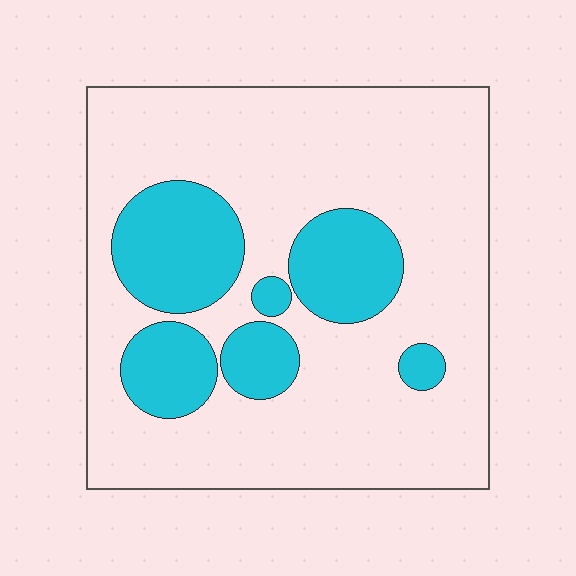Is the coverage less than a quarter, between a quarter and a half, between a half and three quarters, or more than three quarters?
Less than a quarter.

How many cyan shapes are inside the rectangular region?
6.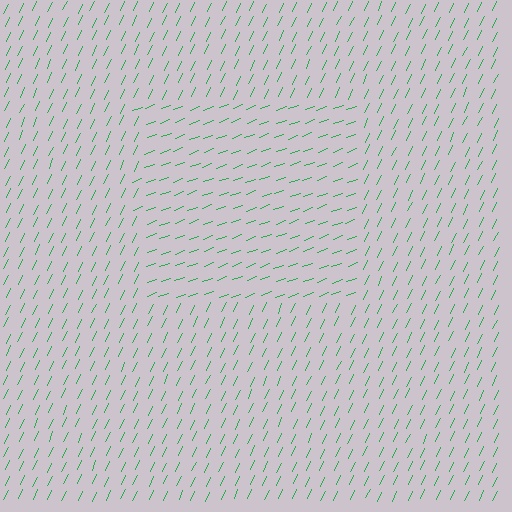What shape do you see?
I see a rectangle.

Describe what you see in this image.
The image is filled with small green line segments. A rectangle region in the image has lines oriented differently from the surrounding lines, creating a visible texture boundary.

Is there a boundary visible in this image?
Yes, there is a texture boundary formed by a change in line orientation.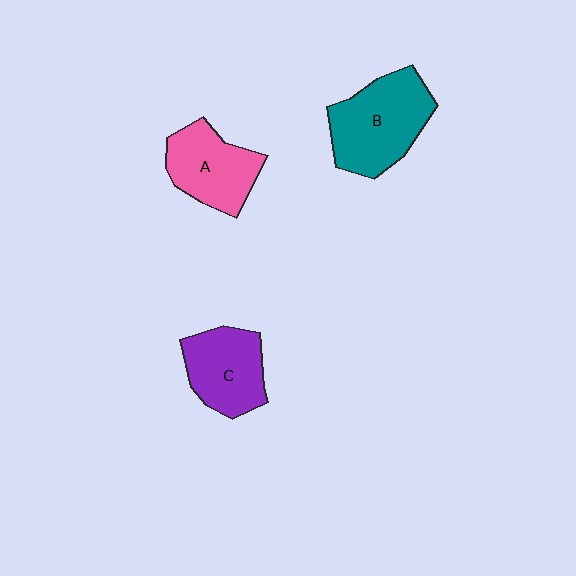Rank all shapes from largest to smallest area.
From largest to smallest: B (teal), A (pink), C (purple).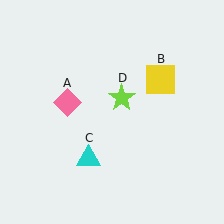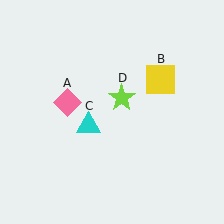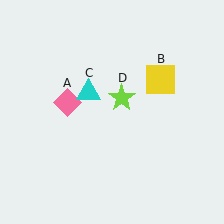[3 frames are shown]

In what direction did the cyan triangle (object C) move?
The cyan triangle (object C) moved up.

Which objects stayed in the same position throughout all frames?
Pink diamond (object A) and yellow square (object B) and lime star (object D) remained stationary.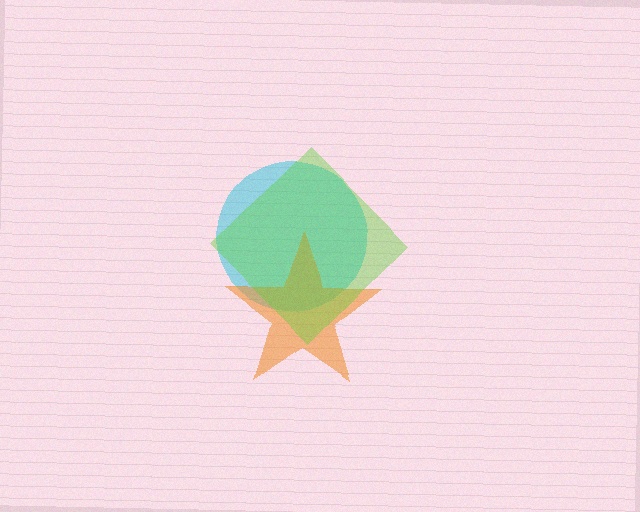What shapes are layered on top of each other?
The layered shapes are: a cyan circle, an orange star, a lime diamond.